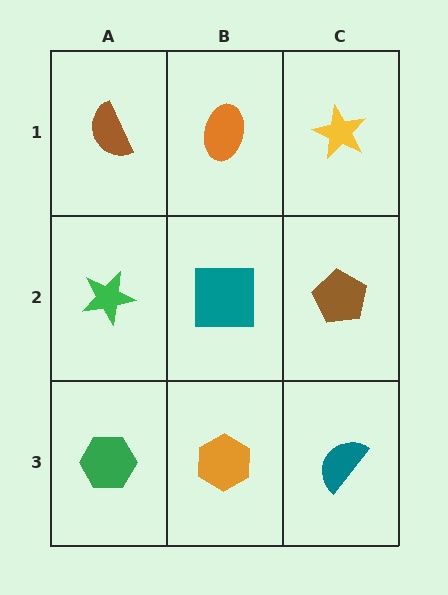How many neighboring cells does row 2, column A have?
3.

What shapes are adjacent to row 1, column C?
A brown pentagon (row 2, column C), an orange ellipse (row 1, column B).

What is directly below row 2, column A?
A green hexagon.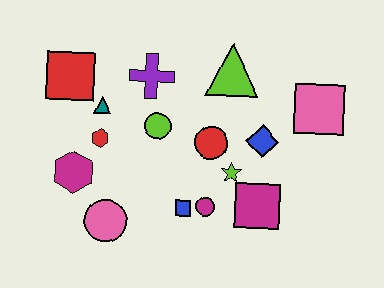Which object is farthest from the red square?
The pink square is farthest from the red square.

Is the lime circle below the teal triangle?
Yes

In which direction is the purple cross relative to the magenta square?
The purple cross is above the magenta square.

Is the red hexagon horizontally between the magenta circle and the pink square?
No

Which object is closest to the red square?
The teal triangle is closest to the red square.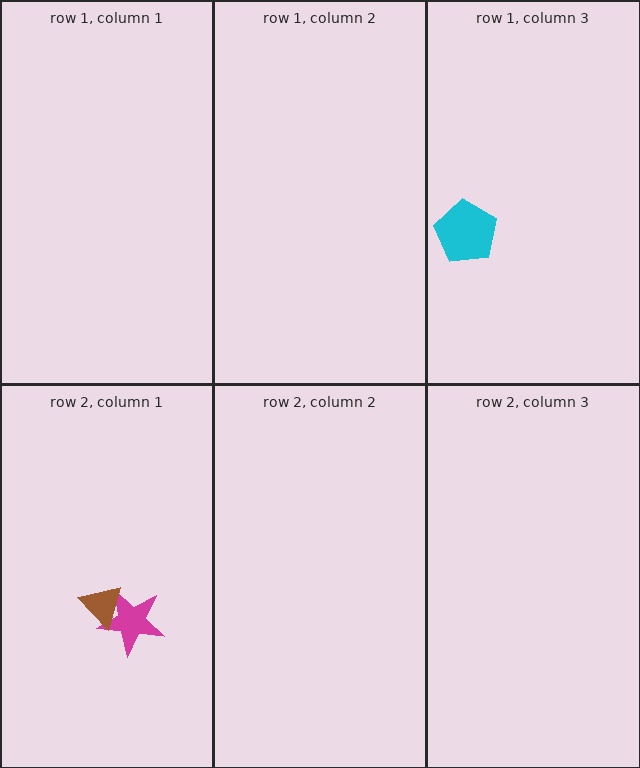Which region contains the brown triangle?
The row 2, column 1 region.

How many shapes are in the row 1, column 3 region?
1.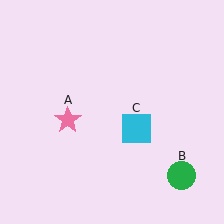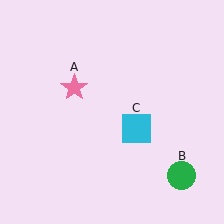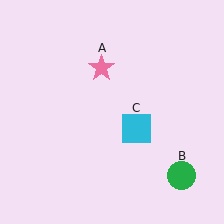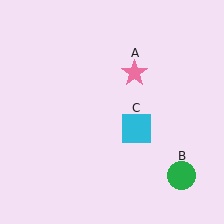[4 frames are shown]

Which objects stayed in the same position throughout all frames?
Green circle (object B) and cyan square (object C) remained stationary.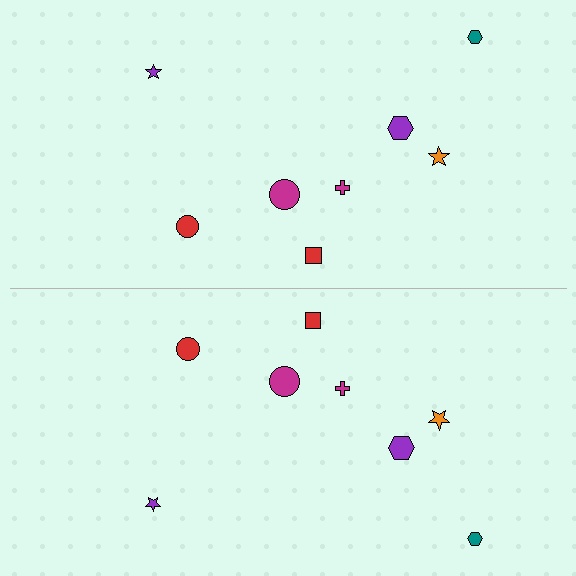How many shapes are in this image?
There are 16 shapes in this image.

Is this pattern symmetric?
Yes, this pattern has bilateral (reflection) symmetry.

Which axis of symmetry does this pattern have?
The pattern has a horizontal axis of symmetry running through the center of the image.